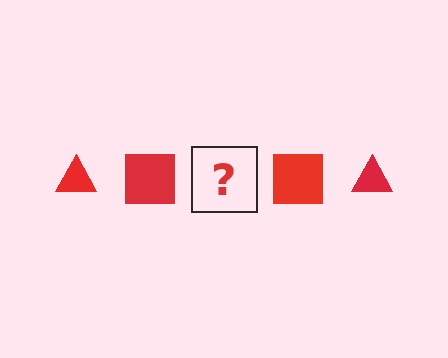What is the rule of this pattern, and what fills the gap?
The rule is that the pattern cycles through triangle, square shapes in red. The gap should be filled with a red triangle.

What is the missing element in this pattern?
The missing element is a red triangle.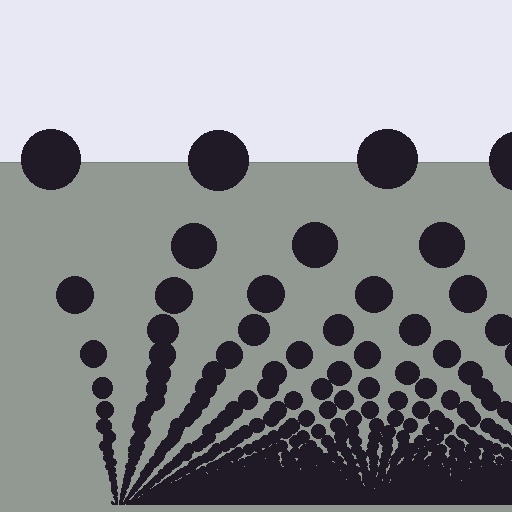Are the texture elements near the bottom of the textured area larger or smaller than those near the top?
Smaller. The gradient is inverted — elements near the bottom are smaller and denser.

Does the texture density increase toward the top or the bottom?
Density increases toward the bottom.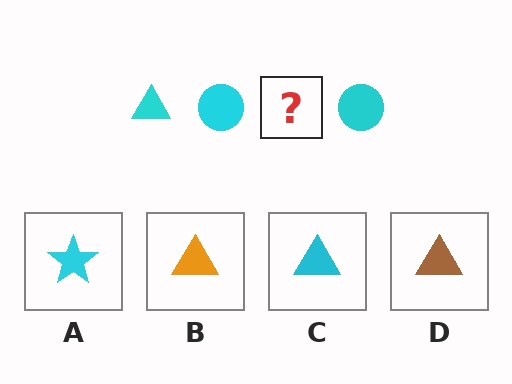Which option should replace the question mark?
Option C.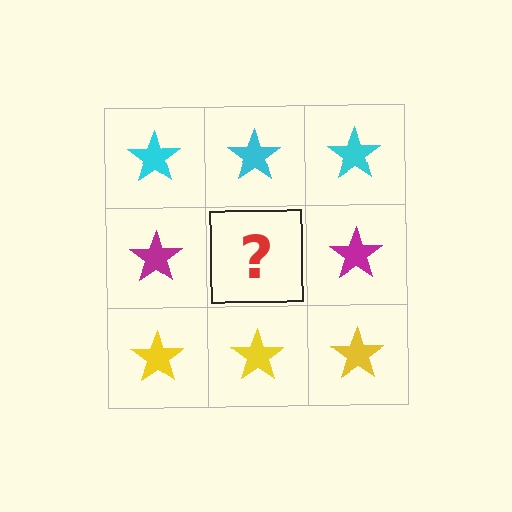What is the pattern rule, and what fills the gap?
The rule is that each row has a consistent color. The gap should be filled with a magenta star.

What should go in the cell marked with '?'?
The missing cell should contain a magenta star.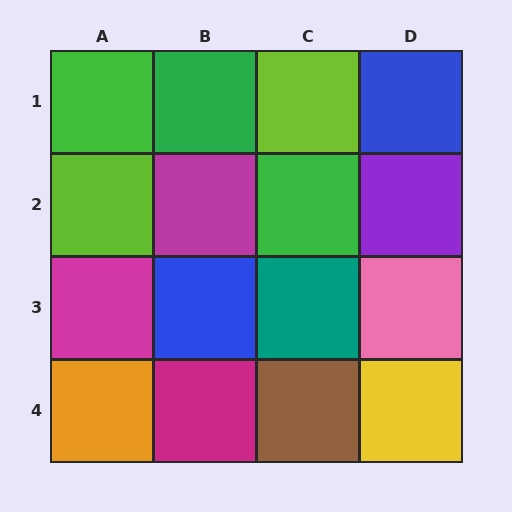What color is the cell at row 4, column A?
Orange.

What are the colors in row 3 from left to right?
Magenta, blue, teal, pink.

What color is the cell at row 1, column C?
Lime.